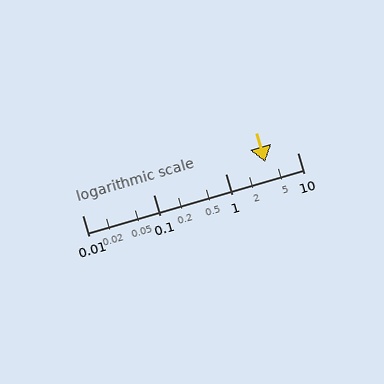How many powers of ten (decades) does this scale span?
The scale spans 3 decades, from 0.01 to 10.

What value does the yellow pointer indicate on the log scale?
The pointer indicates approximately 3.6.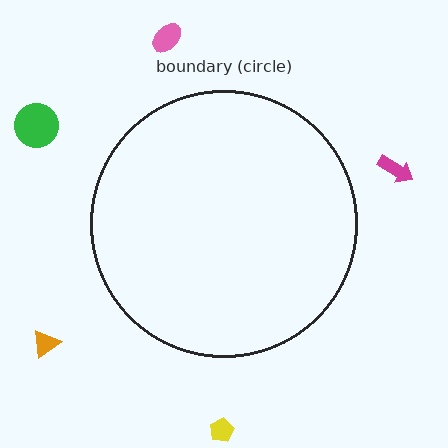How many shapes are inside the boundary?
0 inside, 5 outside.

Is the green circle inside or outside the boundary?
Outside.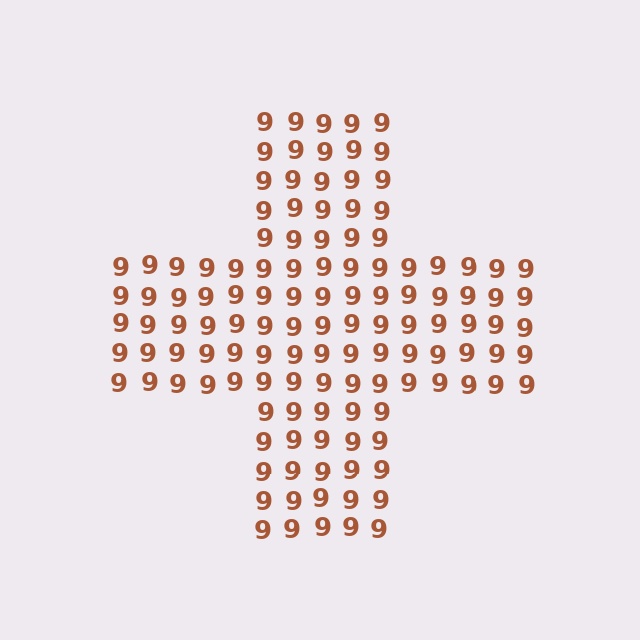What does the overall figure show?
The overall figure shows a cross.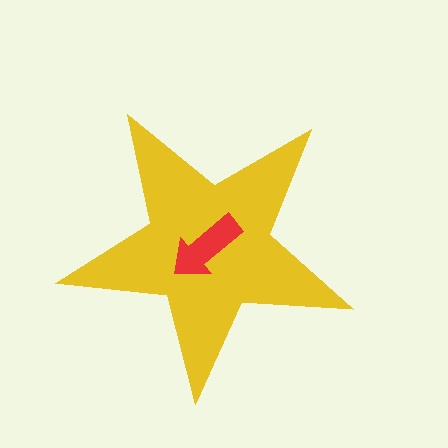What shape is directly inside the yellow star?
The red arrow.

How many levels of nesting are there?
2.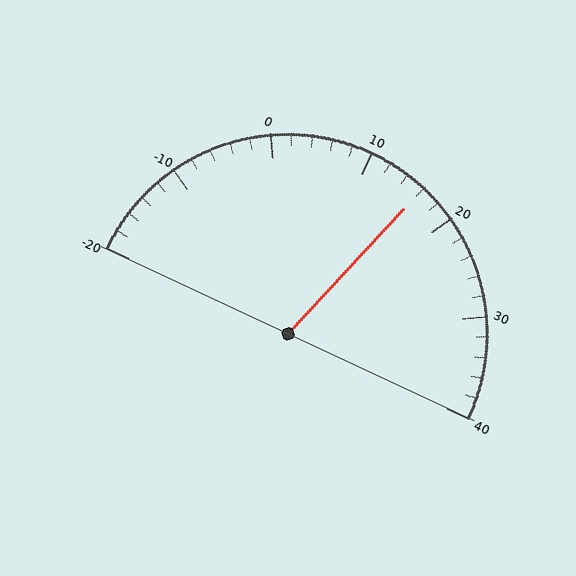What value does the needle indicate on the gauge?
The needle indicates approximately 16.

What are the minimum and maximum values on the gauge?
The gauge ranges from -20 to 40.